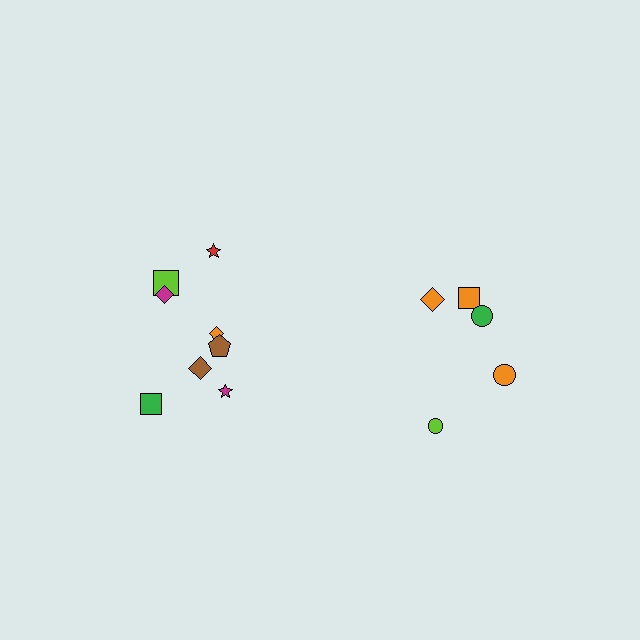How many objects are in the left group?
There are 8 objects.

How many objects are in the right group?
There are 5 objects.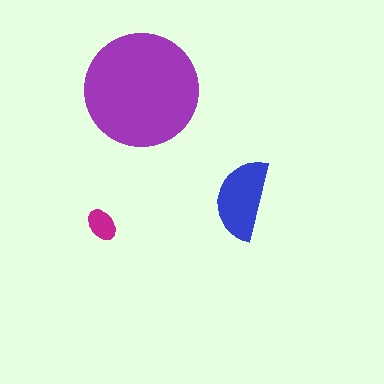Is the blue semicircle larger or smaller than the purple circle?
Smaller.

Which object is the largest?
The purple circle.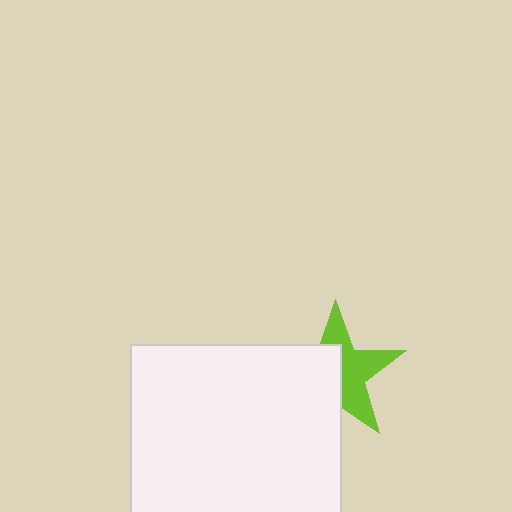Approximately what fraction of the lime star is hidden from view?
Roughly 50% of the lime star is hidden behind the white square.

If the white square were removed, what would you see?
You would see the complete lime star.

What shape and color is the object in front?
The object in front is a white square.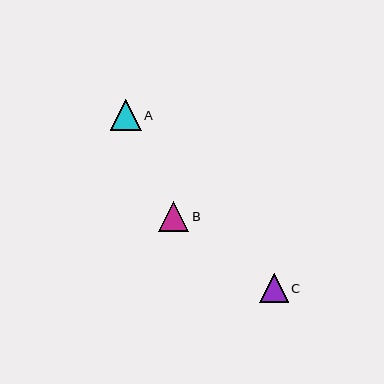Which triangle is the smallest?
Triangle C is the smallest with a size of approximately 29 pixels.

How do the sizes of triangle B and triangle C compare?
Triangle B and triangle C are approximately the same size.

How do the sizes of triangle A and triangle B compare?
Triangle A and triangle B are approximately the same size.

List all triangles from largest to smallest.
From largest to smallest: A, B, C.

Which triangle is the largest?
Triangle A is the largest with a size of approximately 31 pixels.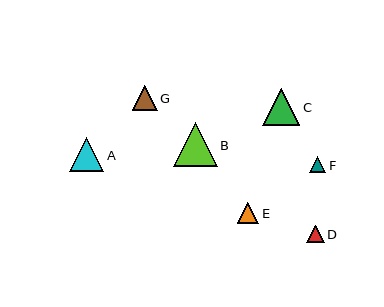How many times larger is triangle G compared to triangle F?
Triangle G is approximately 1.5 times the size of triangle F.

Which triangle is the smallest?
Triangle F is the smallest with a size of approximately 16 pixels.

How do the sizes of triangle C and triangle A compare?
Triangle C and triangle A are approximately the same size.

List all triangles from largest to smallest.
From largest to smallest: B, C, A, G, E, D, F.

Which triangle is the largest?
Triangle B is the largest with a size of approximately 44 pixels.